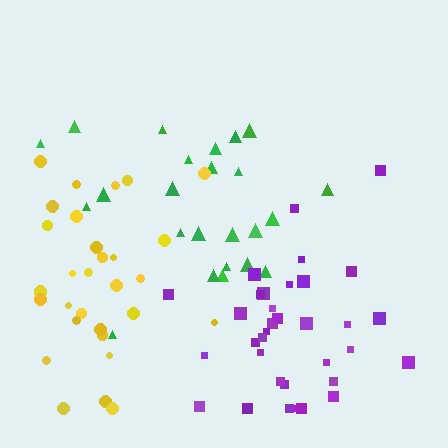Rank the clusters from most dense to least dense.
purple, yellow, green.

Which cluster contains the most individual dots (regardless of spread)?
Purple (35).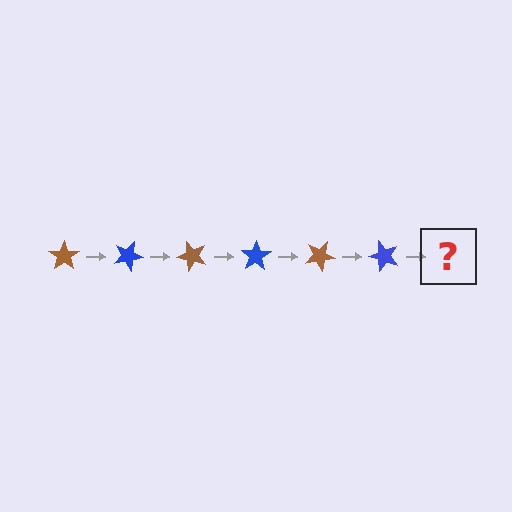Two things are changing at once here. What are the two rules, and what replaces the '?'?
The two rules are that it rotates 25 degrees each step and the color cycles through brown and blue. The '?' should be a brown star, rotated 150 degrees from the start.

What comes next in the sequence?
The next element should be a brown star, rotated 150 degrees from the start.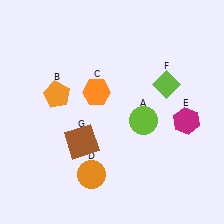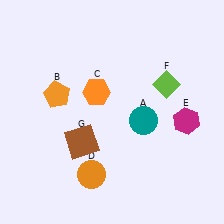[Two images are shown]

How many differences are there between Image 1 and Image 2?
There is 1 difference between the two images.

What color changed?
The circle (A) changed from lime in Image 1 to teal in Image 2.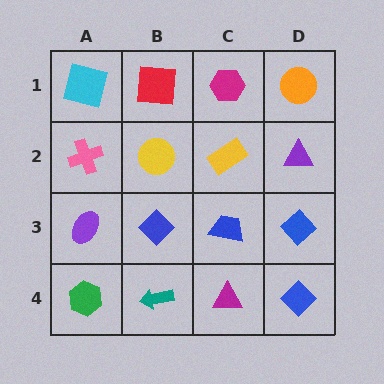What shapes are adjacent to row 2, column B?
A red square (row 1, column B), a blue diamond (row 3, column B), a pink cross (row 2, column A), a yellow rectangle (row 2, column C).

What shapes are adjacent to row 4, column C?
A blue trapezoid (row 3, column C), a teal arrow (row 4, column B), a blue diamond (row 4, column D).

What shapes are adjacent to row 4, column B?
A blue diamond (row 3, column B), a green hexagon (row 4, column A), a magenta triangle (row 4, column C).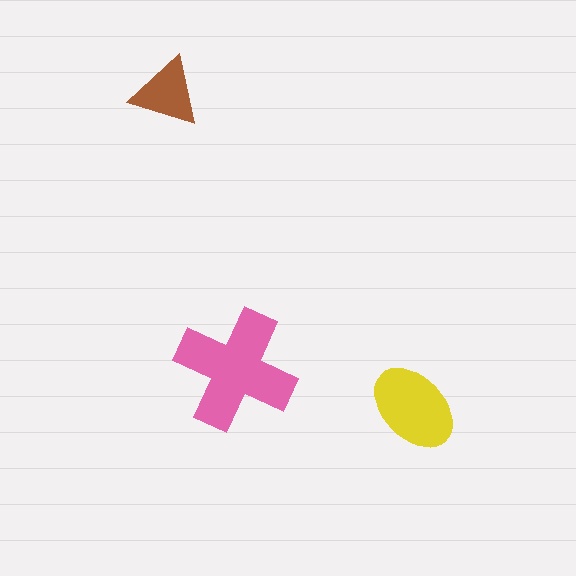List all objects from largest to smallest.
The pink cross, the yellow ellipse, the brown triangle.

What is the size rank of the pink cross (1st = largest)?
1st.